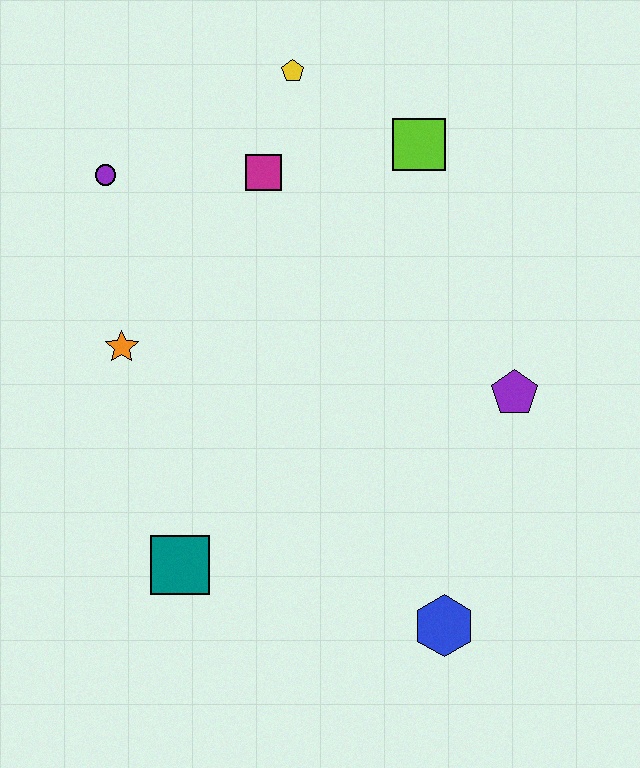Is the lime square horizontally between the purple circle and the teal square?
No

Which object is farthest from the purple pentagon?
The purple circle is farthest from the purple pentagon.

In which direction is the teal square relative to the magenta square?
The teal square is below the magenta square.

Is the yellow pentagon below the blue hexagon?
No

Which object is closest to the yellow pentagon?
The magenta square is closest to the yellow pentagon.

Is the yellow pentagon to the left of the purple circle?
No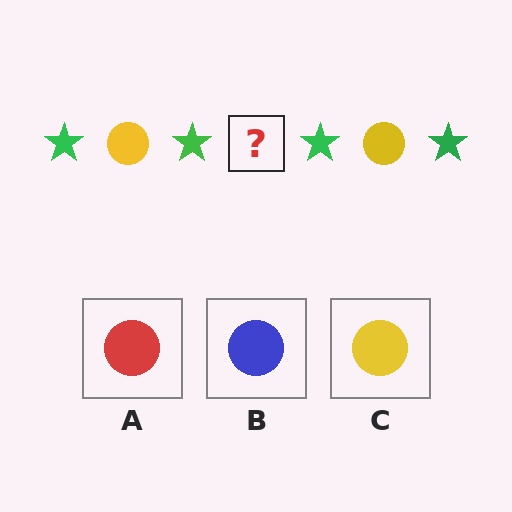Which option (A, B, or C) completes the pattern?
C.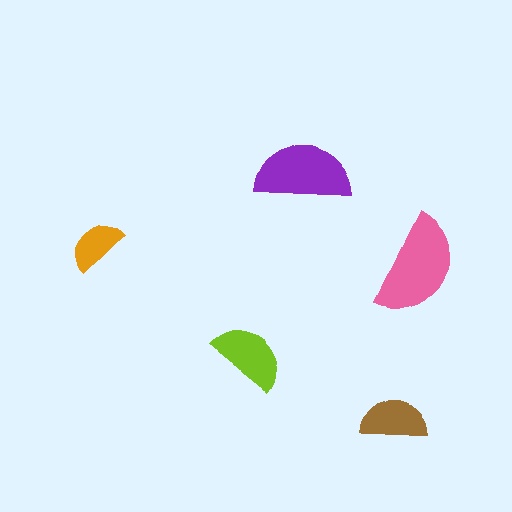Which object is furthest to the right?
The pink semicircle is rightmost.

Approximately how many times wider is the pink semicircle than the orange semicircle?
About 2 times wider.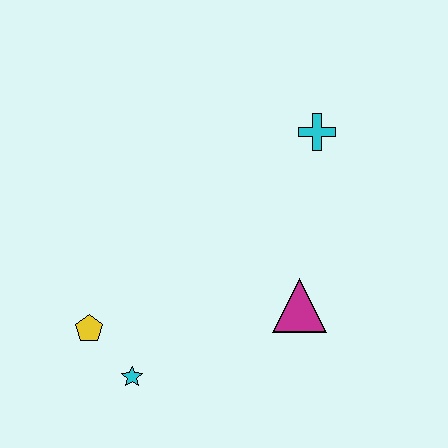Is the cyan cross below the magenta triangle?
No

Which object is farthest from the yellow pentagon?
The cyan cross is farthest from the yellow pentagon.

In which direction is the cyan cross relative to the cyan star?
The cyan cross is above the cyan star.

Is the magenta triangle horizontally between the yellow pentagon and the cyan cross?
Yes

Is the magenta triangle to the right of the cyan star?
Yes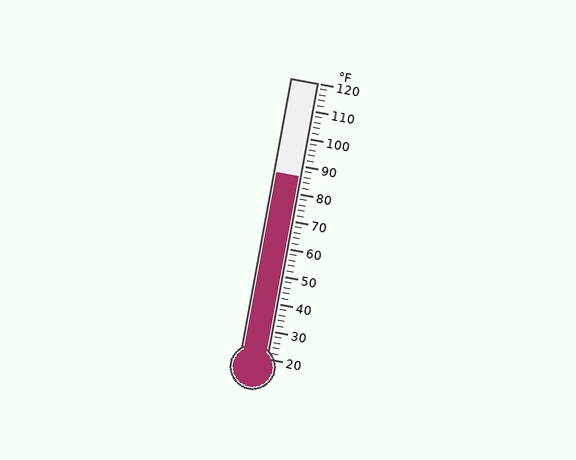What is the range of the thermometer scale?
The thermometer scale ranges from 20°F to 120°F.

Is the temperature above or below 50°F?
The temperature is above 50°F.